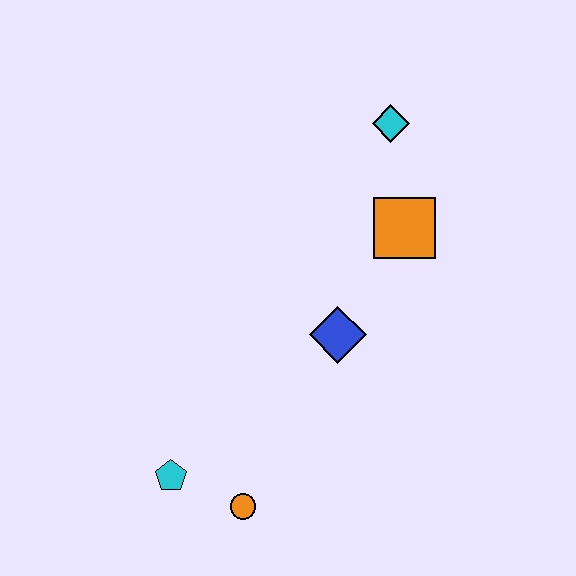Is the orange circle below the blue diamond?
Yes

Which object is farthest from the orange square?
The cyan pentagon is farthest from the orange square.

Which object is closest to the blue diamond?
The orange square is closest to the blue diamond.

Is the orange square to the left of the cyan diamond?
No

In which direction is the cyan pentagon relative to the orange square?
The cyan pentagon is below the orange square.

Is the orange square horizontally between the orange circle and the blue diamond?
No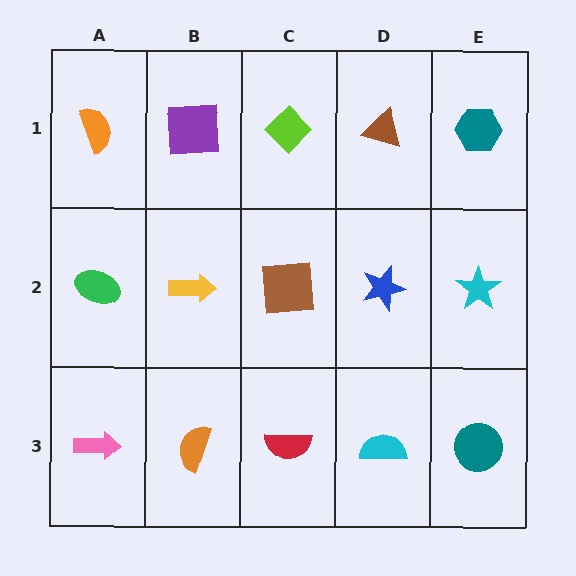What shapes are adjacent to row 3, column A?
A green ellipse (row 2, column A), an orange semicircle (row 3, column B).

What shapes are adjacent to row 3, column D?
A blue star (row 2, column D), a red semicircle (row 3, column C), a teal circle (row 3, column E).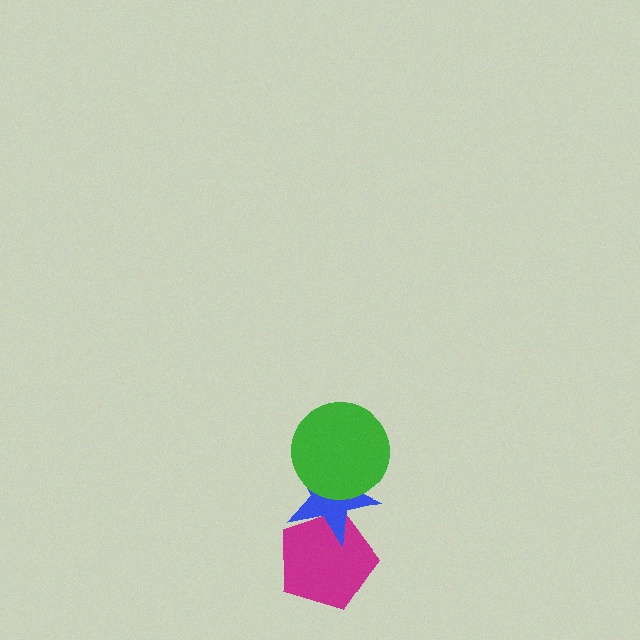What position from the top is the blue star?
The blue star is 2nd from the top.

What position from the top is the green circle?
The green circle is 1st from the top.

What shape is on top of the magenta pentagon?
The blue star is on top of the magenta pentagon.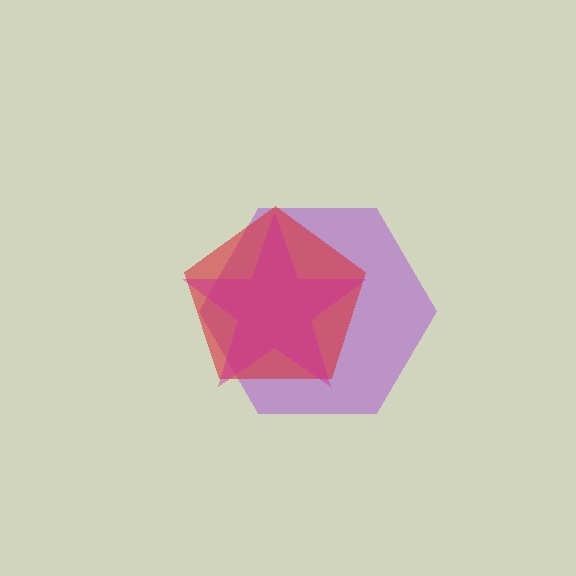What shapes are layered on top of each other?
The layered shapes are: a purple hexagon, a red pentagon, a magenta star.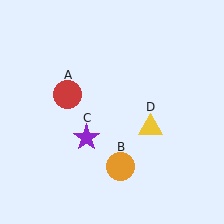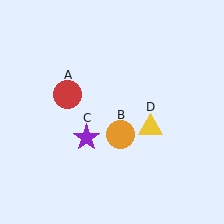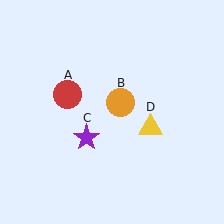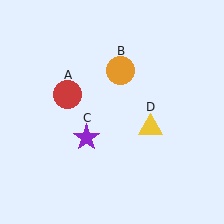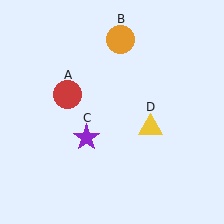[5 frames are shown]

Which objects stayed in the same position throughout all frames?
Red circle (object A) and purple star (object C) and yellow triangle (object D) remained stationary.